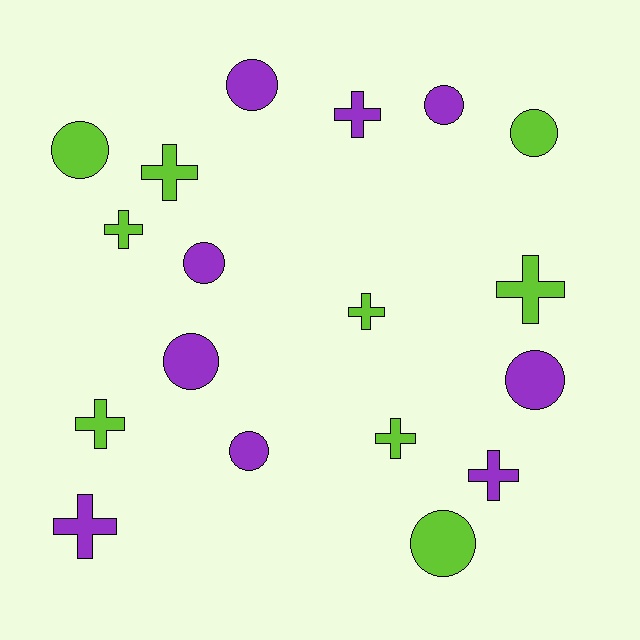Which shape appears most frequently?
Circle, with 9 objects.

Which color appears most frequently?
Purple, with 9 objects.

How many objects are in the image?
There are 18 objects.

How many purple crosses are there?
There are 3 purple crosses.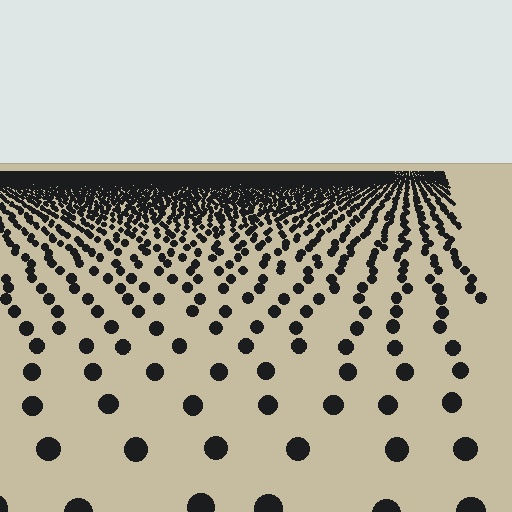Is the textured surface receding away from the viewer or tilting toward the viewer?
The surface is receding away from the viewer. Texture elements get smaller and denser toward the top.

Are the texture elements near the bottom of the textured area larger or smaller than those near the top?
Larger. Near the bottom, elements are closer to the viewer and appear at a bigger on-screen size.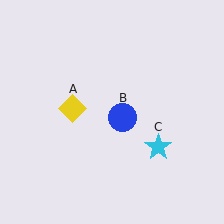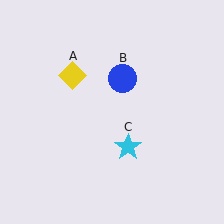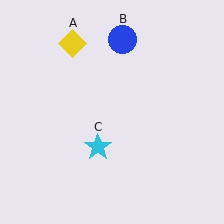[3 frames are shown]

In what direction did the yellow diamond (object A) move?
The yellow diamond (object A) moved up.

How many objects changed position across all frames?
3 objects changed position: yellow diamond (object A), blue circle (object B), cyan star (object C).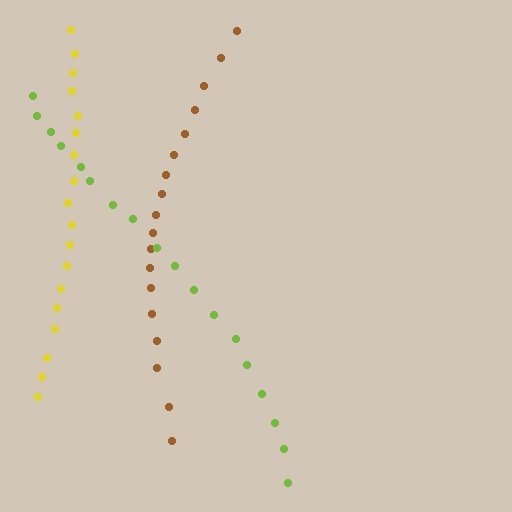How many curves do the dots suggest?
There are 3 distinct paths.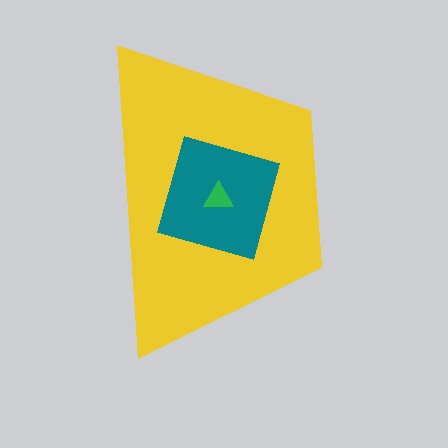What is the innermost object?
The green triangle.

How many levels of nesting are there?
3.